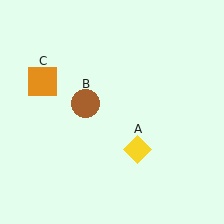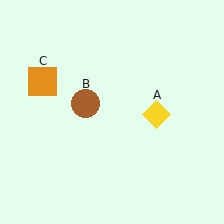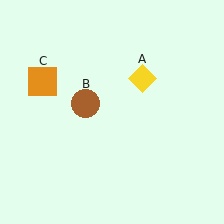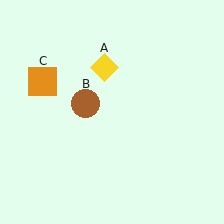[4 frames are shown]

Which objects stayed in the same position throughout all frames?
Brown circle (object B) and orange square (object C) remained stationary.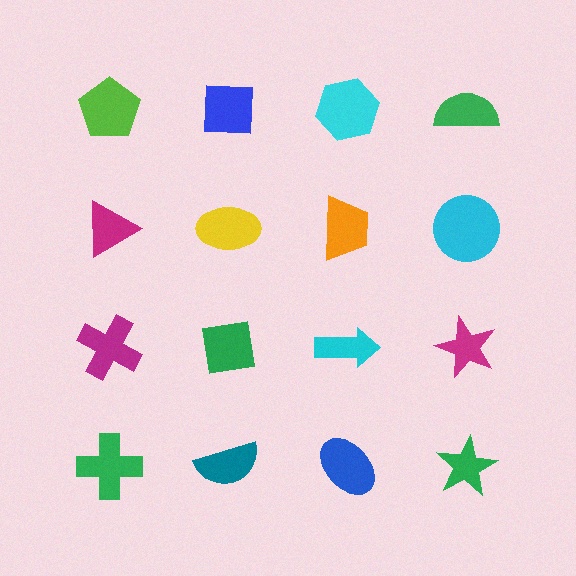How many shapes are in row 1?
4 shapes.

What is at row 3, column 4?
A magenta star.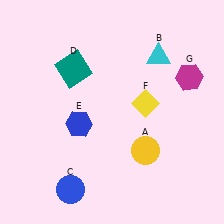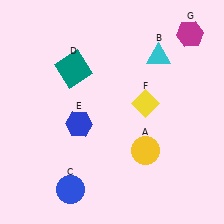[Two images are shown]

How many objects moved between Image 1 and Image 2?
1 object moved between the two images.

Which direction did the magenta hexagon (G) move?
The magenta hexagon (G) moved up.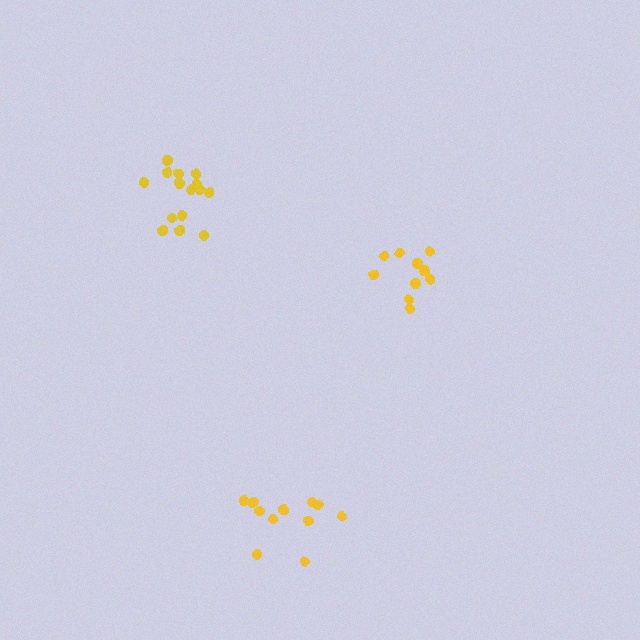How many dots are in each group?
Group 1: 11 dots, Group 2: 10 dots, Group 3: 15 dots (36 total).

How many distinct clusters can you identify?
There are 3 distinct clusters.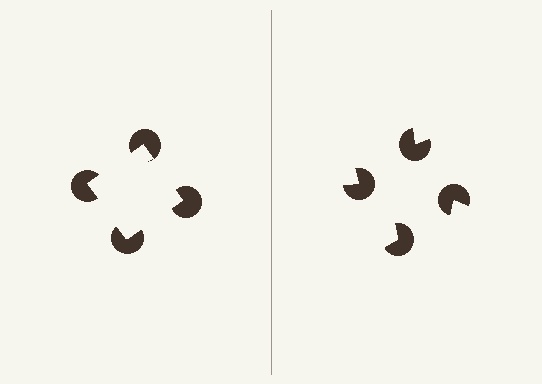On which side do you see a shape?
An illusory square appears on the left side. On the right side the wedge cuts are rotated, so no coherent shape forms.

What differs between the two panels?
The pac-man discs are positioned identically on both sides; only the wedge orientations differ. On the left they align to a square; on the right they are misaligned.